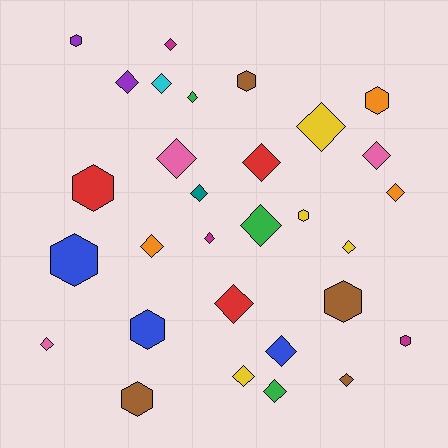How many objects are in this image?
There are 30 objects.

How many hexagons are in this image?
There are 10 hexagons.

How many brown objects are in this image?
There are 4 brown objects.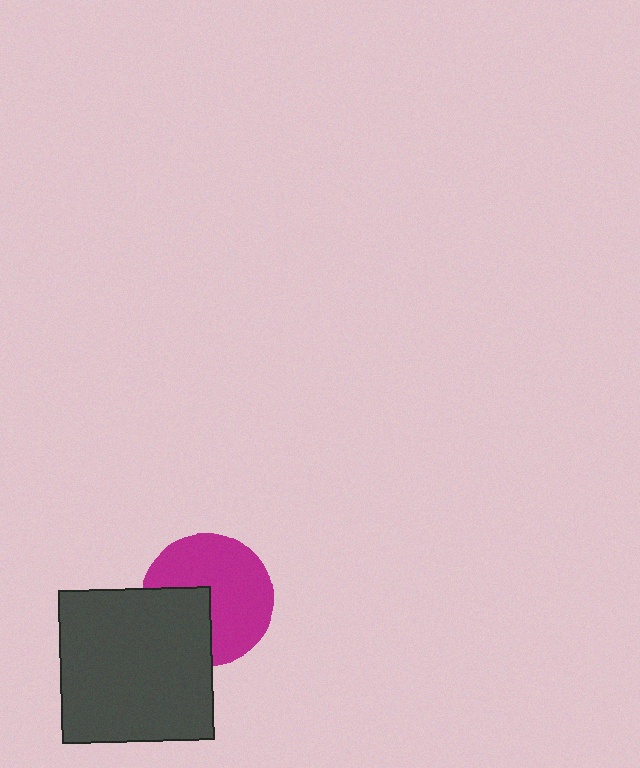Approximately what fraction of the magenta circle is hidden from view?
Roughly 33% of the magenta circle is hidden behind the dark gray square.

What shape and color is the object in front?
The object in front is a dark gray square.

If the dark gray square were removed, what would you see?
You would see the complete magenta circle.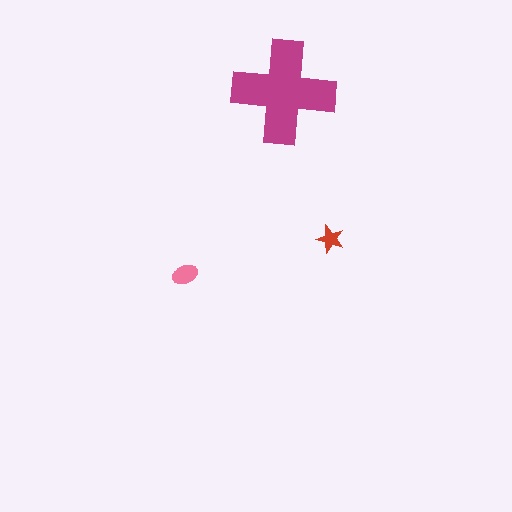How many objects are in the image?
There are 3 objects in the image.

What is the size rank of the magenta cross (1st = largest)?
1st.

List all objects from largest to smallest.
The magenta cross, the pink ellipse, the red star.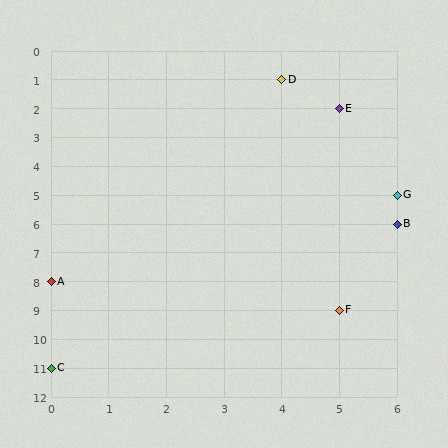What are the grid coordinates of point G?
Point G is at grid coordinates (6, 5).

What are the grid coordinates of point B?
Point B is at grid coordinates (6, 6).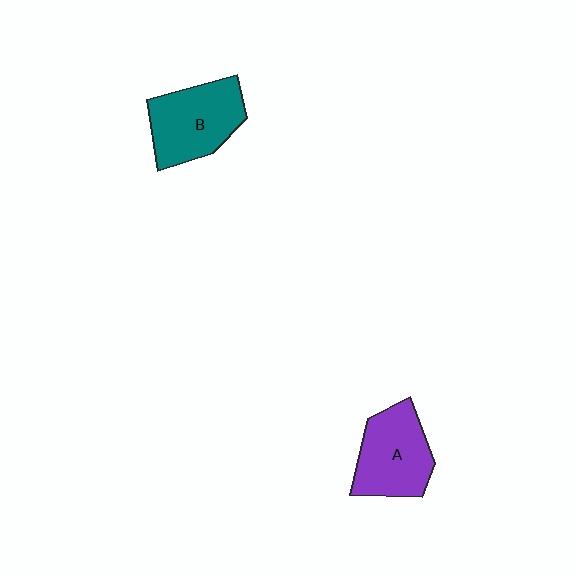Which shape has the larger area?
Shape B (teal).